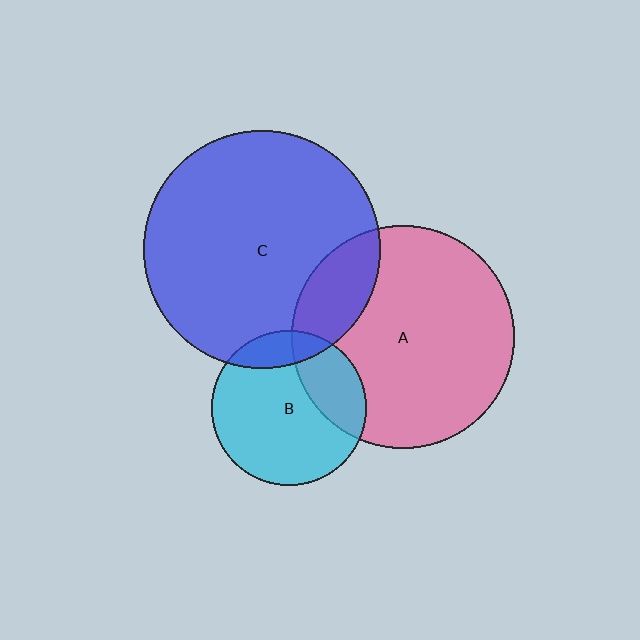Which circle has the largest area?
Circle C (blue).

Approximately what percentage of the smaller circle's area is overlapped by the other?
Approximately 25%.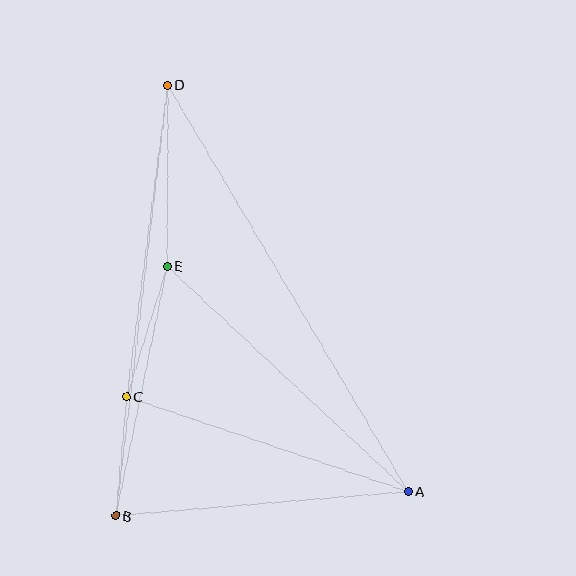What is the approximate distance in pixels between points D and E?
The distance between D and E is approximately 181 pixels.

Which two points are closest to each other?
Points B and C are closest to each other.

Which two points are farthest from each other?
Points A and D are farthest from each other.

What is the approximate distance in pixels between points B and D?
The distance between B and D is approximately 434 pixels.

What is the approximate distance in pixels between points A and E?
The distance between A and E is approximately 330 pixels.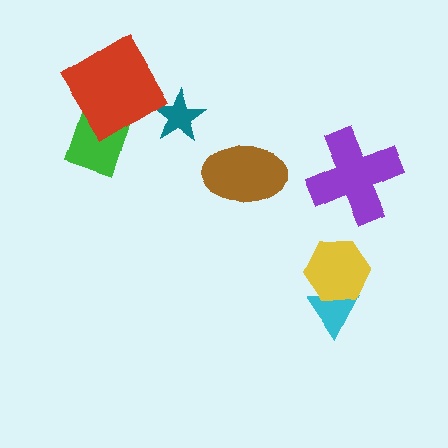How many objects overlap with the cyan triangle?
1 object overlaps with the cyan triangle.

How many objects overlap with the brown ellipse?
0 objects overlap with the brown ellipse.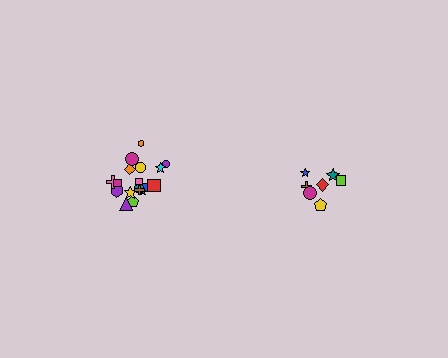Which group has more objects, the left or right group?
The left group.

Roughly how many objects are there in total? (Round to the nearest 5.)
Roughly 25 objects in total.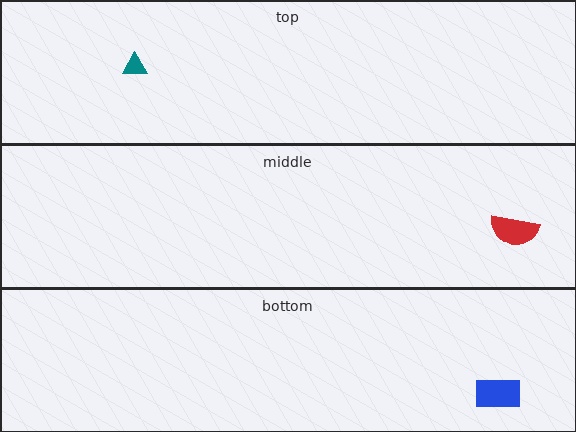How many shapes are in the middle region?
1.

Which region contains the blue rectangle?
The bottom region.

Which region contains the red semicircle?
The middle region.